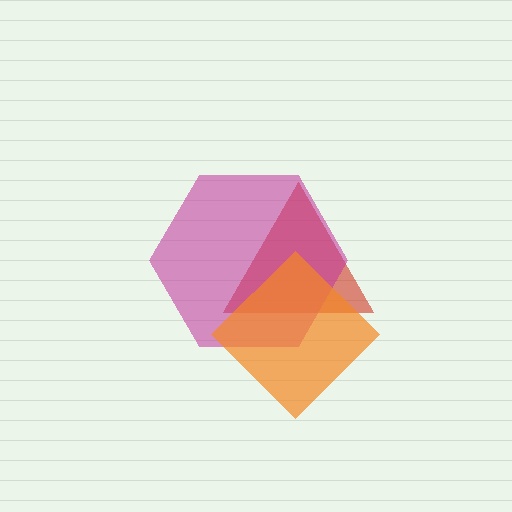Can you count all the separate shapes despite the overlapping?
Yes, there are 3 separate shapes.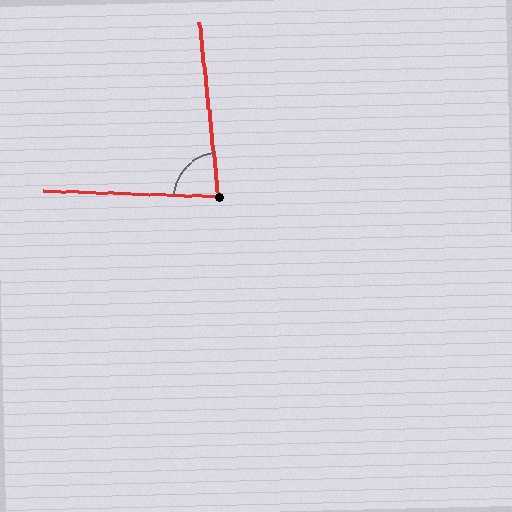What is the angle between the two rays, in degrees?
Approximately 82 degrees.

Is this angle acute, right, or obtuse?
It is acute.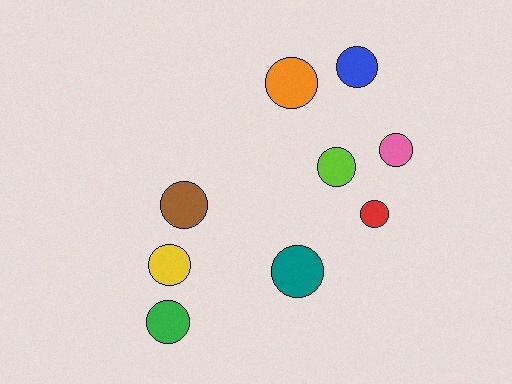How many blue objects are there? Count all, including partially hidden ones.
There is 1 blue object.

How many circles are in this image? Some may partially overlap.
There are 9 circles.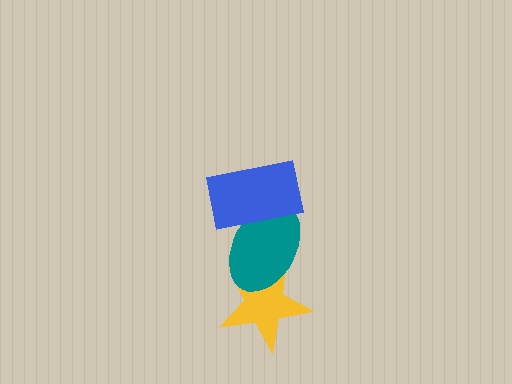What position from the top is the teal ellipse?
The teal ellipse is 2nd from the top.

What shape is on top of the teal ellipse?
The blue rectangle is on top of the teal ellipse.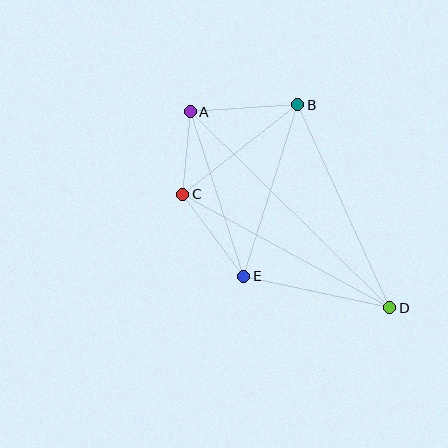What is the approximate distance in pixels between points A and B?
The distance between A and B is approximately 108 pixels.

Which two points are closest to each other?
Points A and C are closest to each other.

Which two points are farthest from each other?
Points A and D are farthest from each other.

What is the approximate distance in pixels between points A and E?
The distance between A and E is approximately 173 pixels.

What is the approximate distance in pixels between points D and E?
The distance between D and E is approximately 150 pixels.